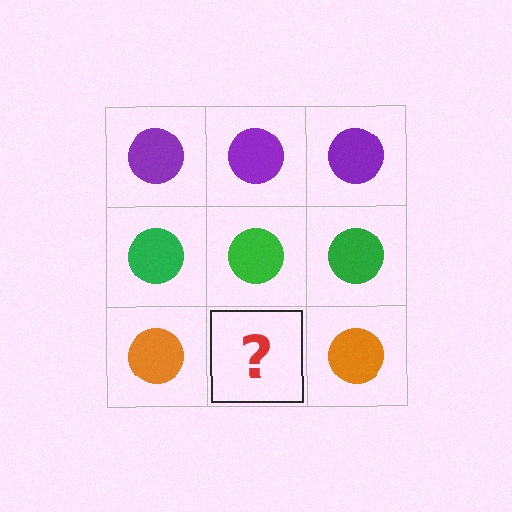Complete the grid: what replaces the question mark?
The question mark should be replaced with an orange circle.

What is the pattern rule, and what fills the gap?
The rule is that each row has a consistent color. The gap should be filled with an orange circle.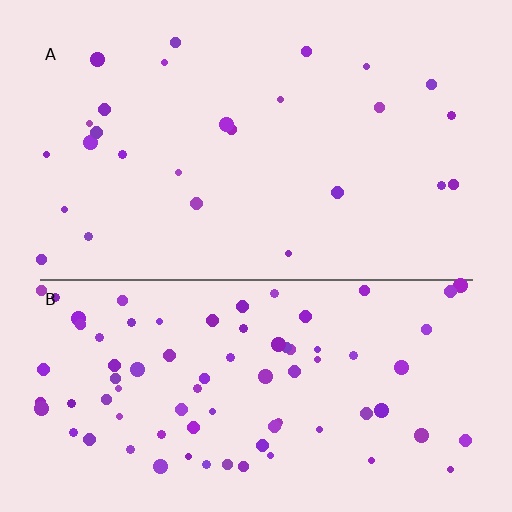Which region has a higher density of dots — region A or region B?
B (the bottom).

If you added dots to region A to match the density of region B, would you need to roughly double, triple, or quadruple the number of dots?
Approximately triple.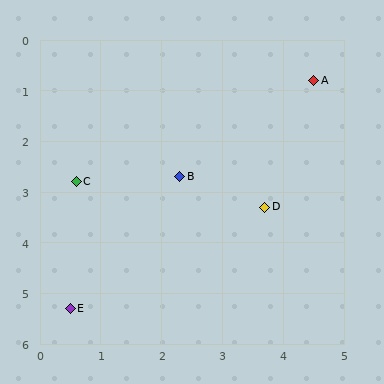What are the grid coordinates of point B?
Point B is at approximately (2.3, 2.7).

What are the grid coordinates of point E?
Point E is at approximately (0.5, 5.3).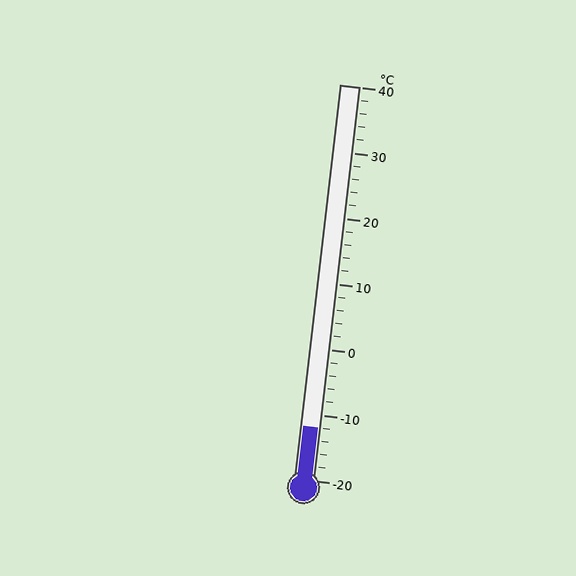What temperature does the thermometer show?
The thermometer shows approximately -12°C.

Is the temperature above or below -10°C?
The temperature is below -10°C.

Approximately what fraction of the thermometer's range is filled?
The thermometer is filled to approximately 15% of its range.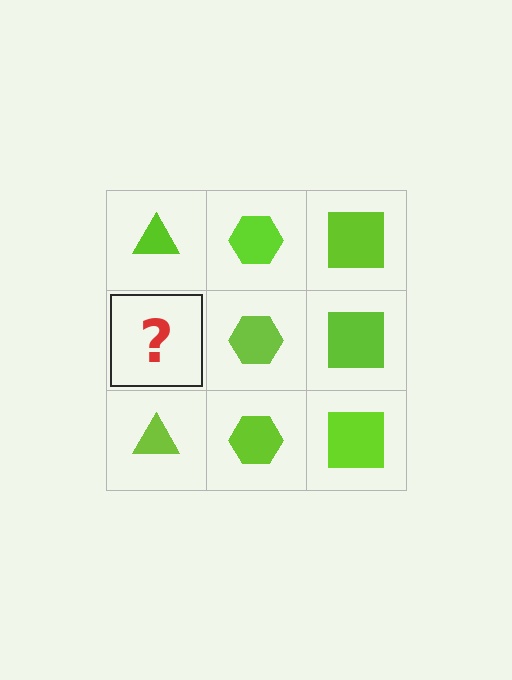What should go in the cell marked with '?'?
The missing cell should contain a lime triangle.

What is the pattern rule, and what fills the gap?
The rule is that each column has a consistent shape. The gap should be filled with a lime triangle.